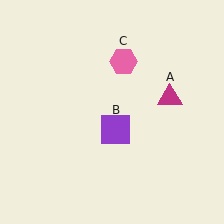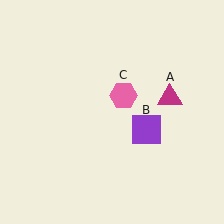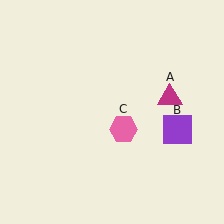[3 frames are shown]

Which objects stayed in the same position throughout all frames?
Magenta triangle (object A) remained stationary.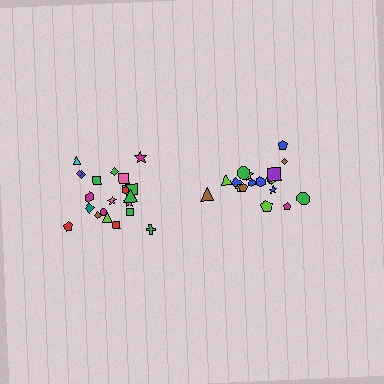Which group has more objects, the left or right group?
The left group.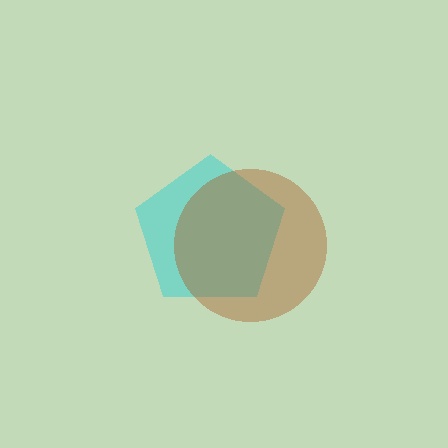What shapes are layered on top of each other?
The layered shapes are: a cyan pentagon, a brown circle.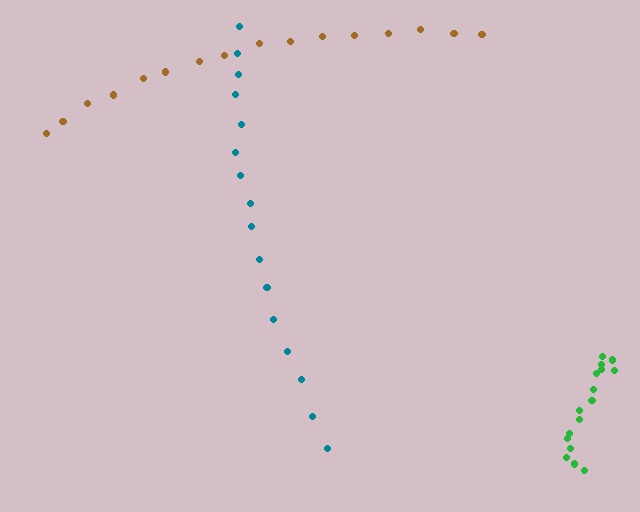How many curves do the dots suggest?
There are 3 distinct paths.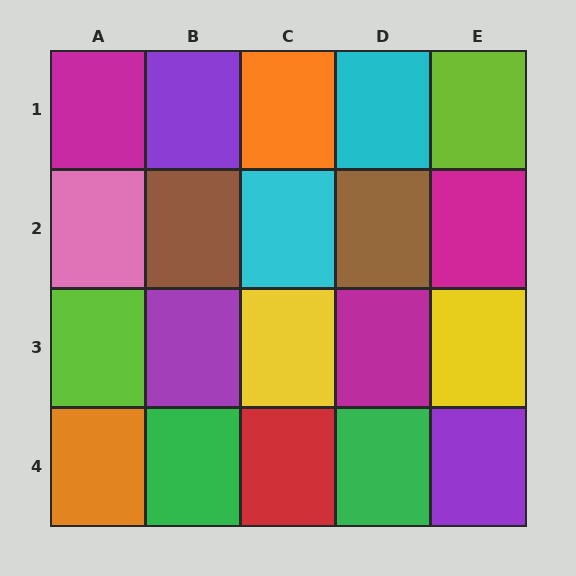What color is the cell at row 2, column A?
Pink.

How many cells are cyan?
2 cells are cyan.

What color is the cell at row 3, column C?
Yellow.